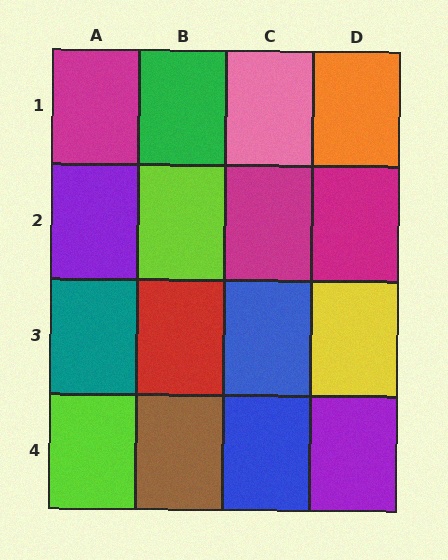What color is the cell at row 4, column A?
Lime.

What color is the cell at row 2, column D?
Magenta.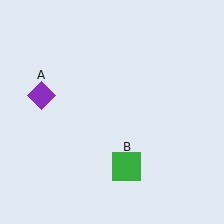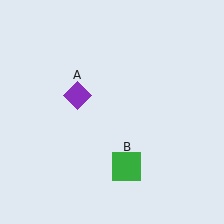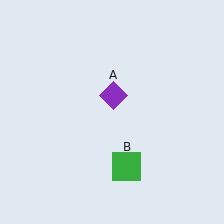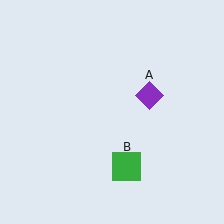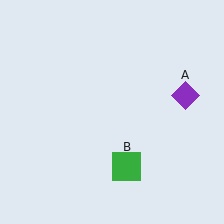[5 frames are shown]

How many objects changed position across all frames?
1 object changed position: purple diamond (object A).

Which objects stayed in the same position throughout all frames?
Green square (object B) remained stationary.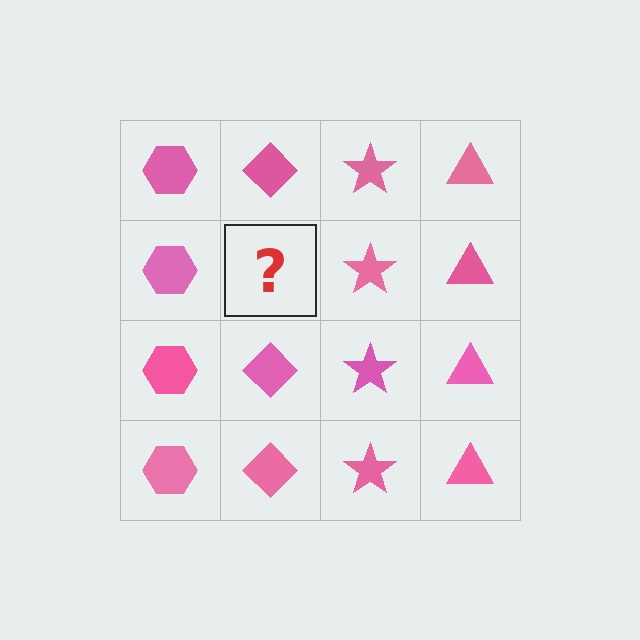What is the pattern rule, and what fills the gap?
The rule is that each column has a consistent shape. The gap should be filled with a pink diamond.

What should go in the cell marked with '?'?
The missing cell should contain a pink diamond.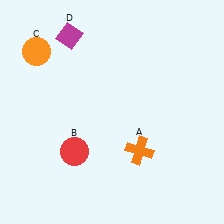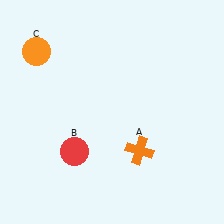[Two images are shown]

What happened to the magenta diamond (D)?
The magenta diamond (D) was removed in Image 2. It was in the top-left area of Image 1.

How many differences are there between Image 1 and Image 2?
There is 1 difference between the two images.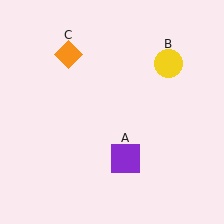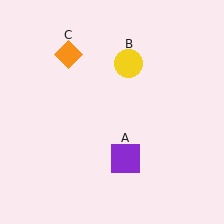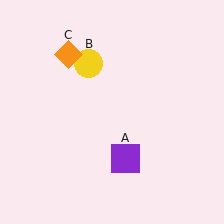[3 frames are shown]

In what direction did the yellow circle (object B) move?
The yellow circle (object B) moved left.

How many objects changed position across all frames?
1 object changed position: yellow circle (object B).